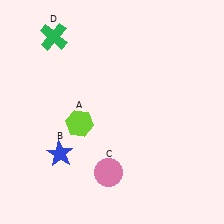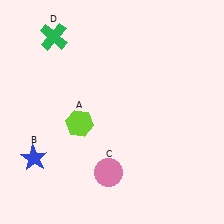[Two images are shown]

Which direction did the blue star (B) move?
The blue star (B) moved left.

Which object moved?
The blue star (B) moved left.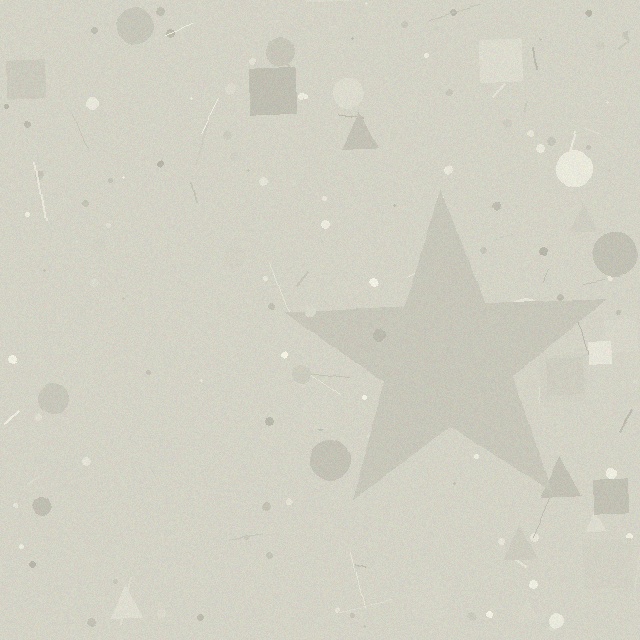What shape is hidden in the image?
A star is hidden in the image.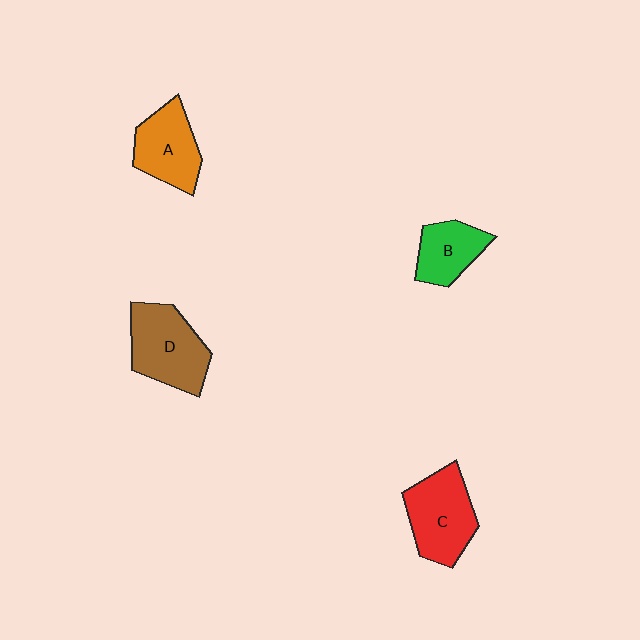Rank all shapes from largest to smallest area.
From largest to smallest: D (brown), C (red), A (orange), B (green).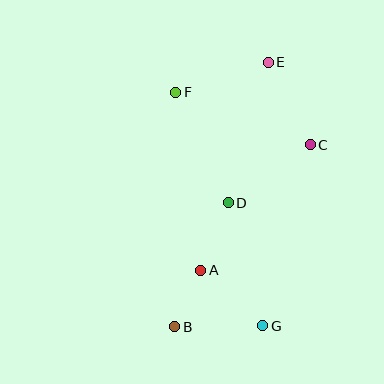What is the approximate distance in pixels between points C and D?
The distance between C and D is approximately 100 pixels.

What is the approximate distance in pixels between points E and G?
The distance between E and G is approximately 263 pixels.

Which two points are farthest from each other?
Points B and E are farthest from each other.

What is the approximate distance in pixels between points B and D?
The distance between B and D is approximately 135 pixels.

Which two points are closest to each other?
Points A and B are closest to each other.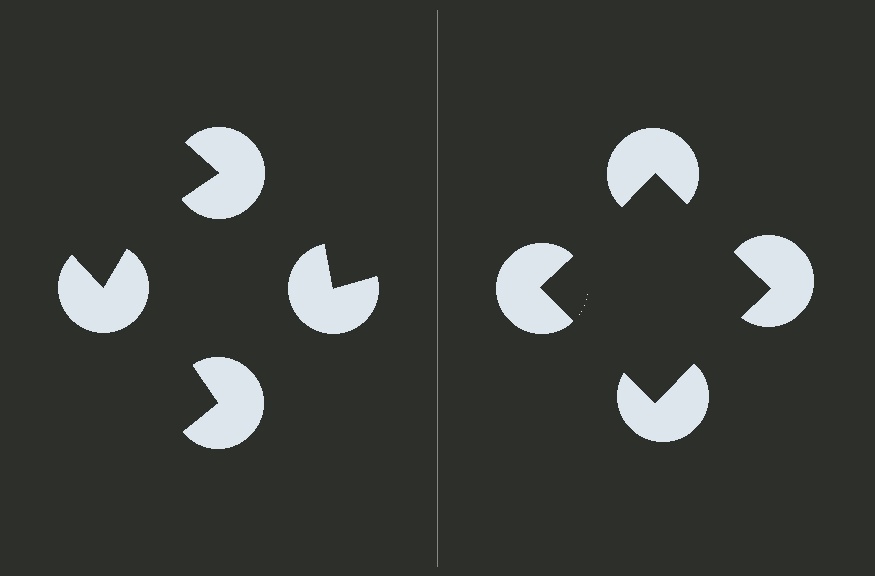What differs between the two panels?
The pac-man discs are positioned identically on both sides; only the wedge orientations differ. On the right they align to a square; on the left they are misaligned.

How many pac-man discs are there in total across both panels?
8 — 4 on each side.